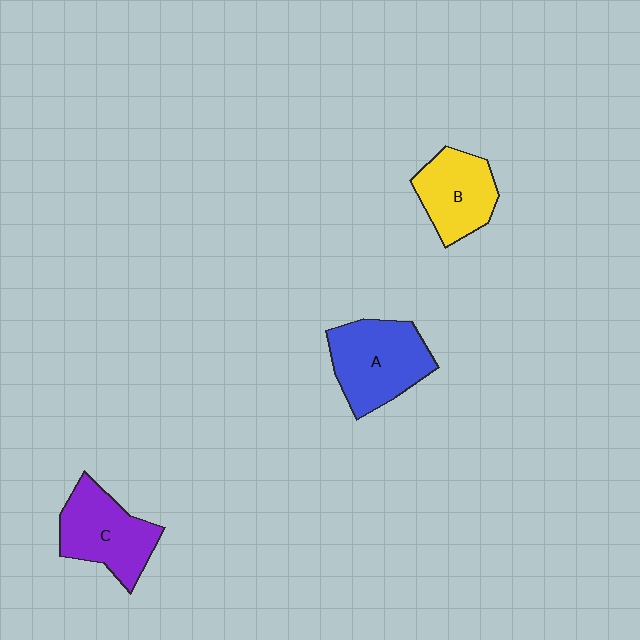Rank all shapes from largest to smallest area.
From largest to smallest: A (blue), C (purple), B (yellow).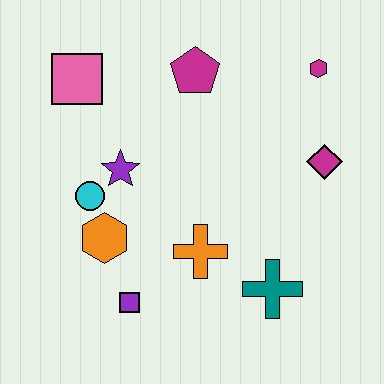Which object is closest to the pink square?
The purple star is closest to the pink square.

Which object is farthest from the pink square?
The teal cross is farthest from the pink square.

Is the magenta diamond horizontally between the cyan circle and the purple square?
No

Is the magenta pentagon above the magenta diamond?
Yes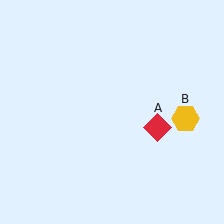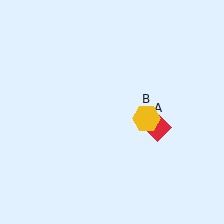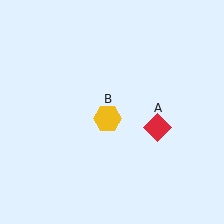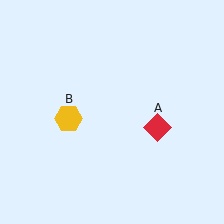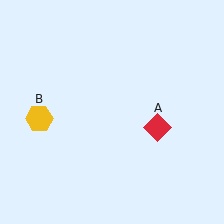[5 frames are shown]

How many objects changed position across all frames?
1 object changed position: yellow hexagon (object B).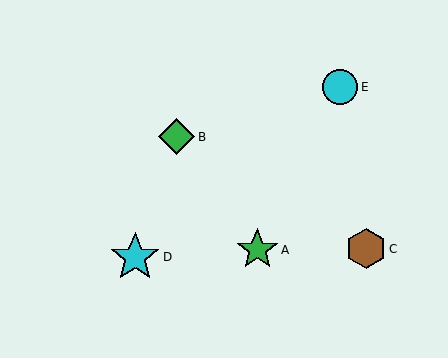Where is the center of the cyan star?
The center of the cyan star is at (135, 257).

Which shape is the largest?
The cyan star (labeled D) is the largest.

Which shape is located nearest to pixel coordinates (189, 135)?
The green diamond (labeled B) at (177, 137) is nearest to that location.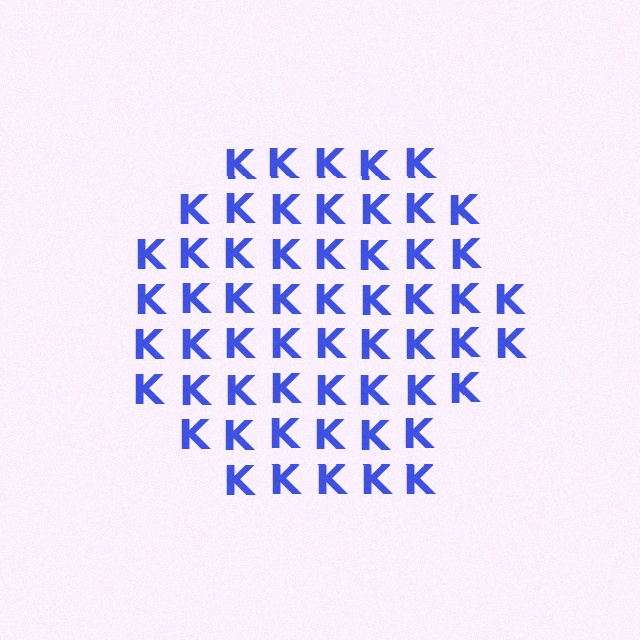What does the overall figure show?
The overall figure shows a hexagon.